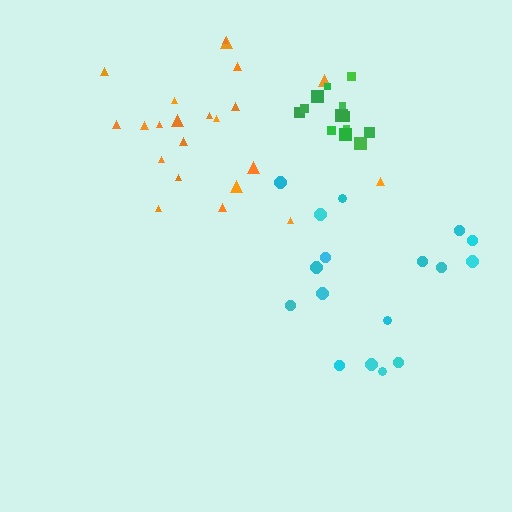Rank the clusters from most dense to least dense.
green, orange, cyan.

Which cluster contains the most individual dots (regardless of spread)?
Orange (22).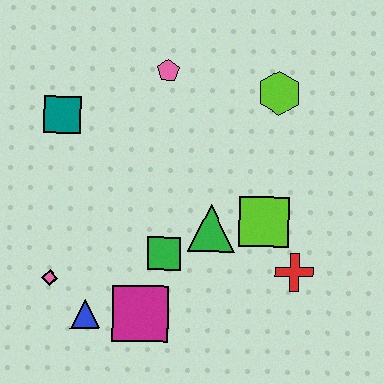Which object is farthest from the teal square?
The red cross is farthest from the teal square.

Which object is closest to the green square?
The green triangle is closest to the green square.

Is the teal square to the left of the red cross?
Yes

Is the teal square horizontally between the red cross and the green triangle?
No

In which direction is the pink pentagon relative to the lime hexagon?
The pink pentagon is to the left of the lime hexagon.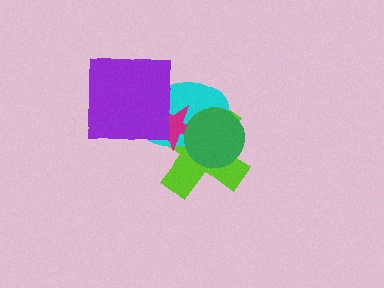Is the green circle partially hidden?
No, no other shape covers it.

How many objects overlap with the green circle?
3 objects overlap with the green circle.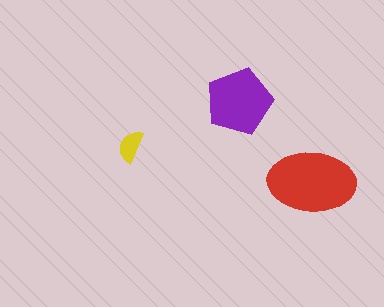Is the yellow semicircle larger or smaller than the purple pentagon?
Smaller.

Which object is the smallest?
The yellow semicircle.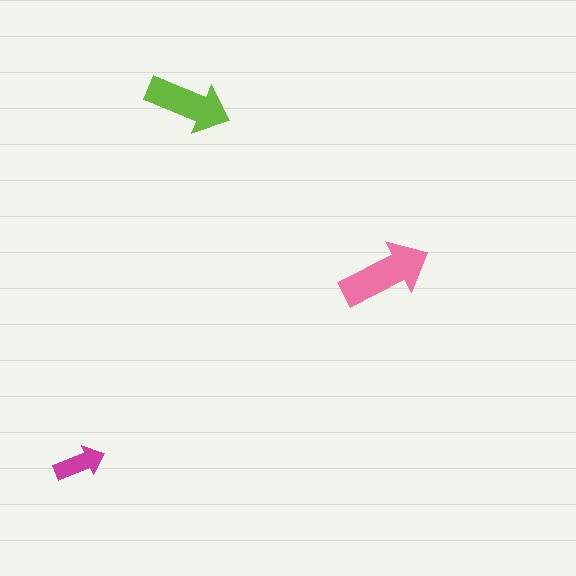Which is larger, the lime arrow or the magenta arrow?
The lime one.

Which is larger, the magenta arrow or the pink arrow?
The pink one.